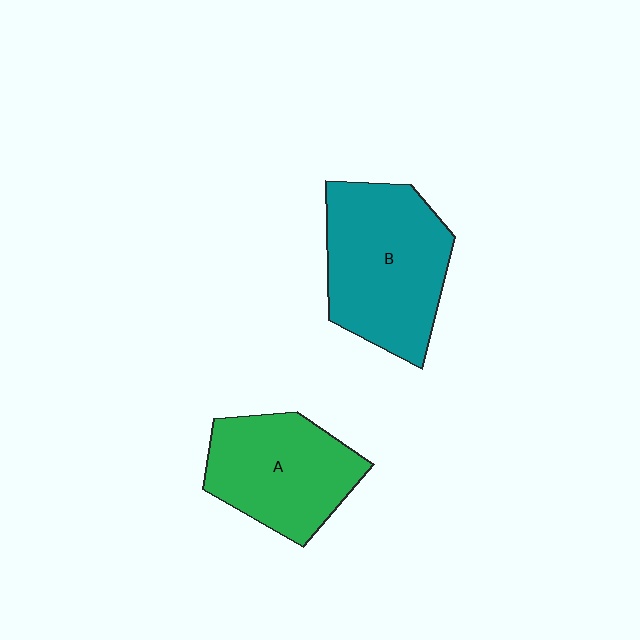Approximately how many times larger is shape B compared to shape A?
Approximately 1.2 times.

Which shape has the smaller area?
Shape A (green).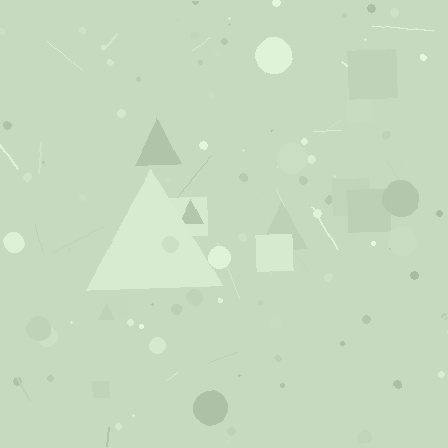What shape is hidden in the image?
A triangle is hidden in the image.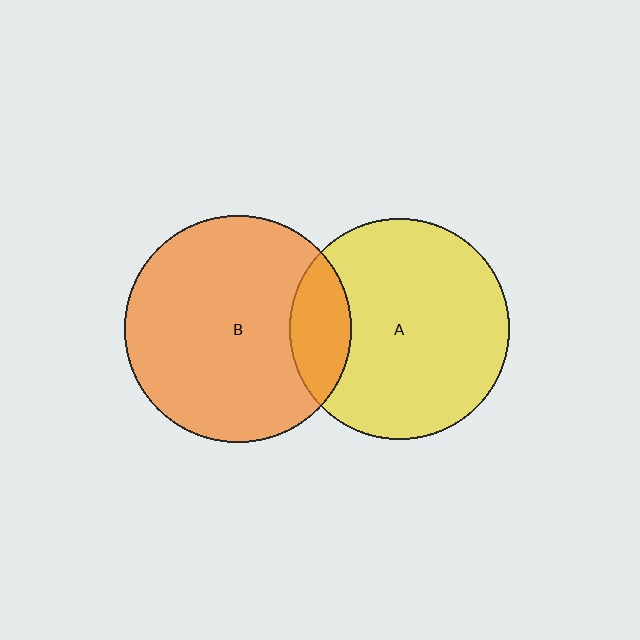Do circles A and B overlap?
Yes.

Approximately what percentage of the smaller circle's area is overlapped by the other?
Approximately 20%.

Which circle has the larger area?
Circle B (orange).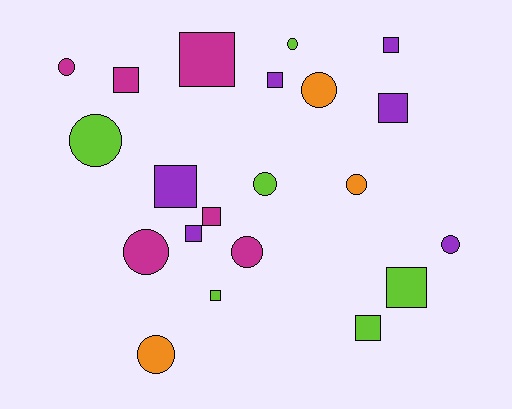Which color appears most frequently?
Purple, with 6 objects.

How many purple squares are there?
There are 5 purple squares.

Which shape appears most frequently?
Square, with 11 objects.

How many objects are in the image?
There are 21 objects.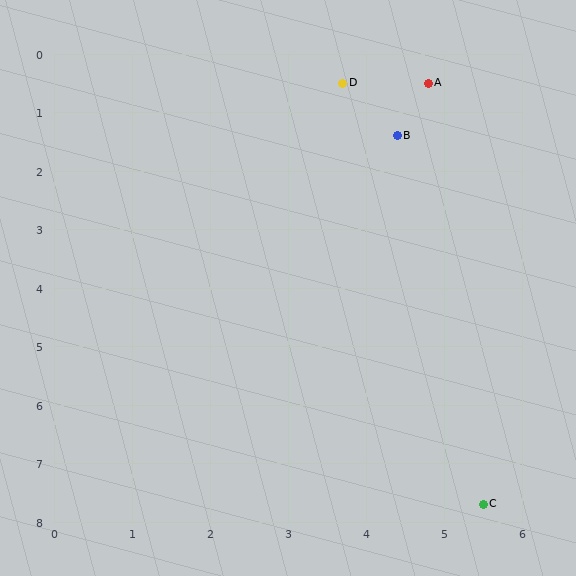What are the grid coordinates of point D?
Point D is at approximately (3.7, 0.5).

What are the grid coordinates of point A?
Point A is at approximately (4.8, 0.5).